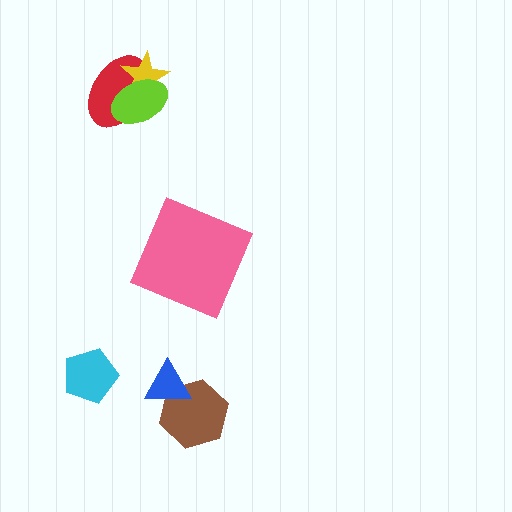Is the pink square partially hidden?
No, no other shape covers it.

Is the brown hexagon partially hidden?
Yes, it is partially covered by another shape.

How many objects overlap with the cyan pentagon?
0 objects overlap with the cyan pentagon.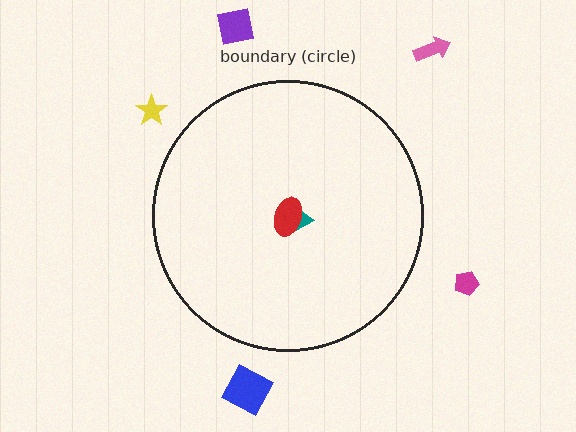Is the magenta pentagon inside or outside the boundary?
Outside.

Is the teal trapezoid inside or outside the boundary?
Inside.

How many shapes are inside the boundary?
2 inside, 5 outside.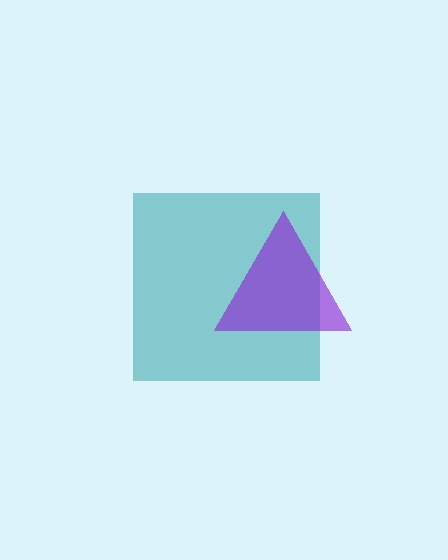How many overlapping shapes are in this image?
There are 2 overlapping shapes in the image.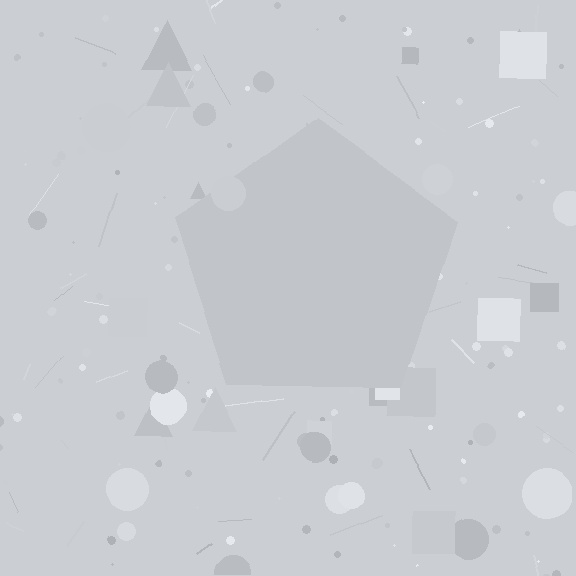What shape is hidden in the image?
A pentagon is hidden in the image.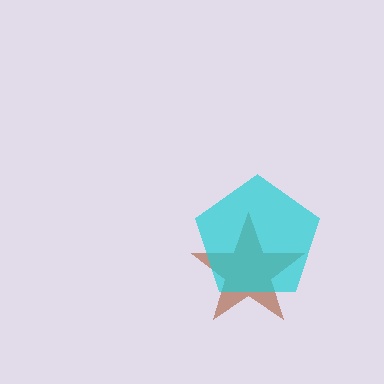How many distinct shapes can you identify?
There are 2 distinct shapes: a brown star, a cyan pentagon.